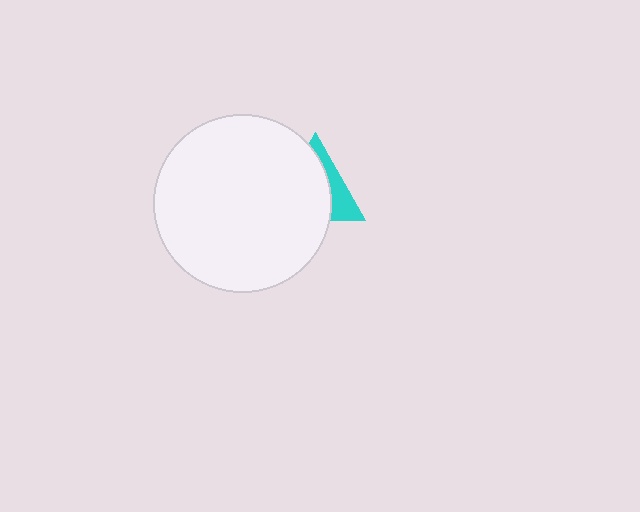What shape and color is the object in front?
The object in front is a white circle.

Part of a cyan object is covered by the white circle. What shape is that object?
It is a triangle.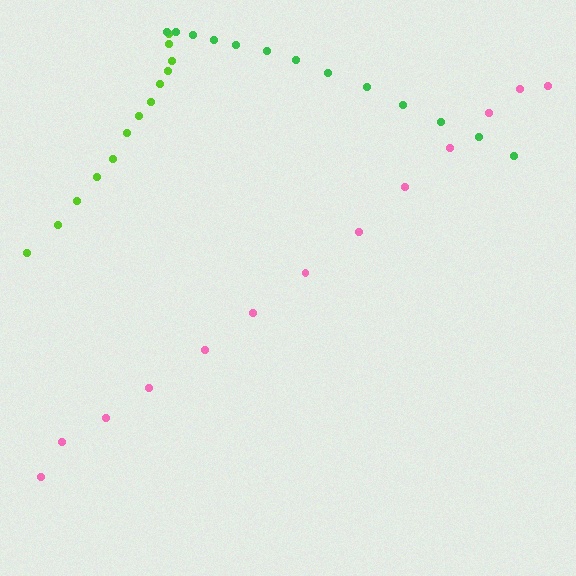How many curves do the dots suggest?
There are 3 distinct paths.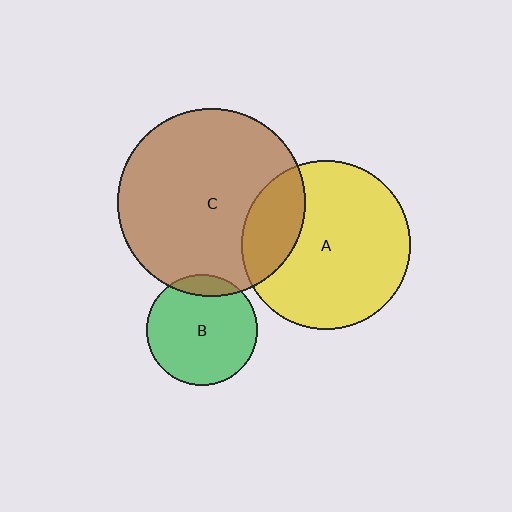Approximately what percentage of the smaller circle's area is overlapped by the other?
Approximately 25%.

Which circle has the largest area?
Circle C (brown).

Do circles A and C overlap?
Yes.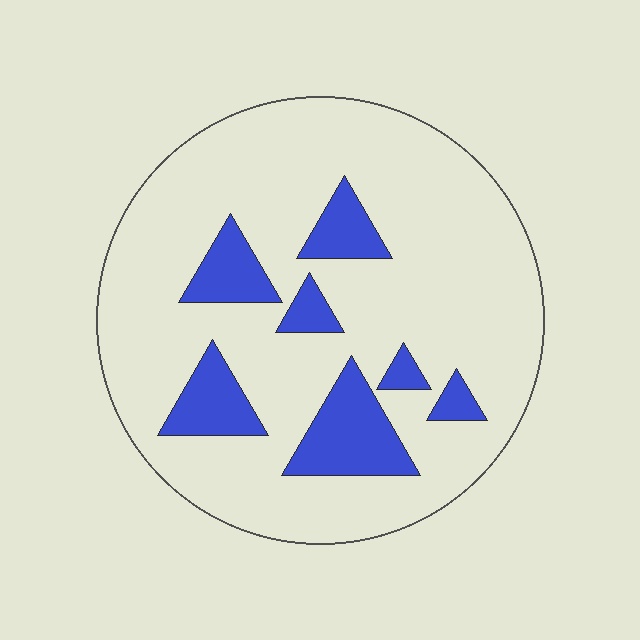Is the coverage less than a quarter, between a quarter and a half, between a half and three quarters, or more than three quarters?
Less than a quarter.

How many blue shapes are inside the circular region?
7.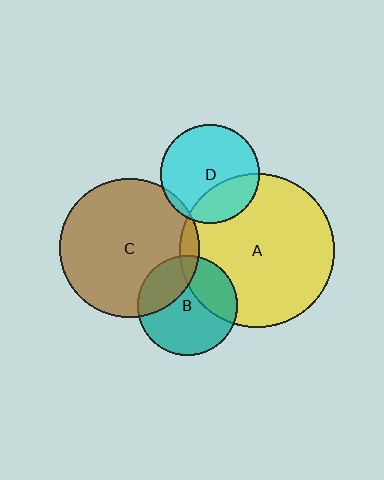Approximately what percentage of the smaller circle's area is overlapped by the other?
Approximately 5%.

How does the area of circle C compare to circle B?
Approximately 2.0 times.